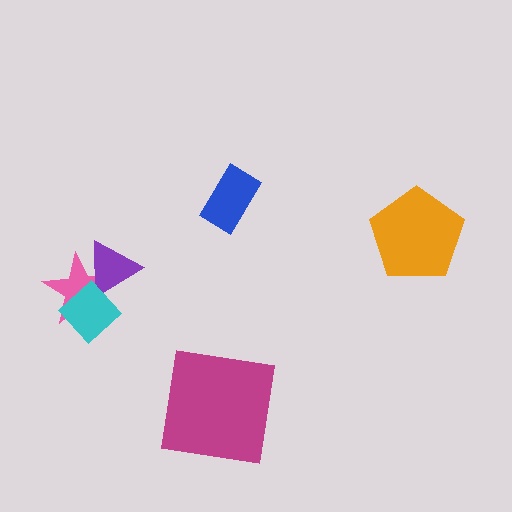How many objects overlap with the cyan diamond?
2 objects overlap with the cyan diamond.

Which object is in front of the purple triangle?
The cyan diamond is in front of the purple triangle.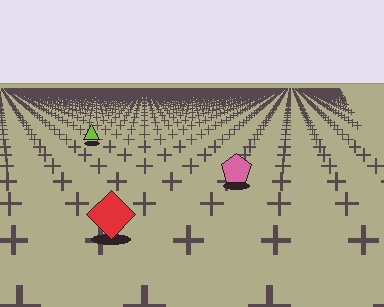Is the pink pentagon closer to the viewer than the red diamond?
No. The red diamond is closer — you can tell from the texture gradient: the ground texture is coarser near it.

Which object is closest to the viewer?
The red diamond is closest. The texture marks near it are larger and more spread out.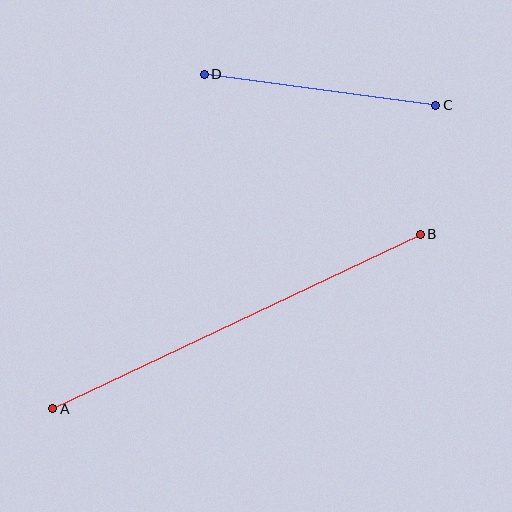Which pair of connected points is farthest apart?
Points A and B are farthest apart.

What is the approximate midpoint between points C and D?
The midpoint is at approximately (320, 90) pixels.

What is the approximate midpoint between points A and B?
The midpoint is at approximately (236, 321) pixels.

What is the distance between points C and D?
The distance is approximately 234 pixels.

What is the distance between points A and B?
The distance is approximately 407 pixels.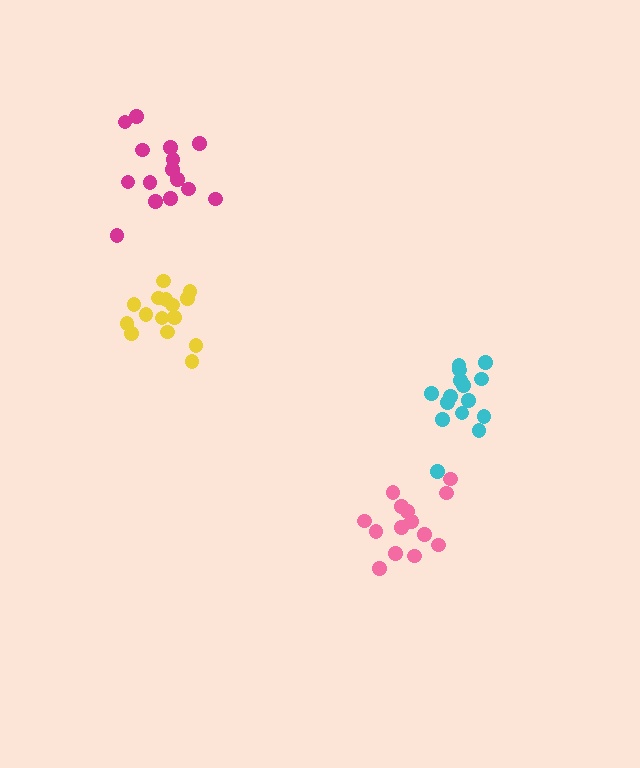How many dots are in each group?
Group 1: 15 dots, Group 2: 15 dots, Group 3: 15 dots, Group 4: 14 dots (59 total).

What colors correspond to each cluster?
The clusters are colored: cyan, magenta, yellow, pink.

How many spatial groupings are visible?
There are 4 spatial groupings.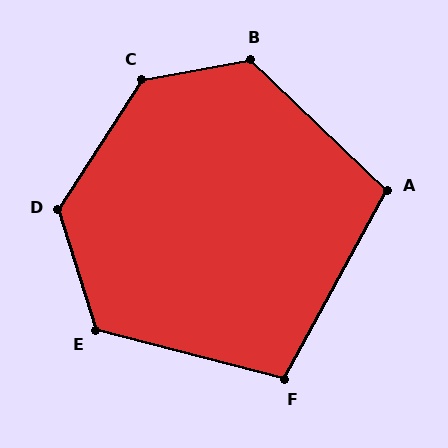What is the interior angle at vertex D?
Approximately 130 degrees (obtuse).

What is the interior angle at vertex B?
Approximately 126 degrees (obtuse).